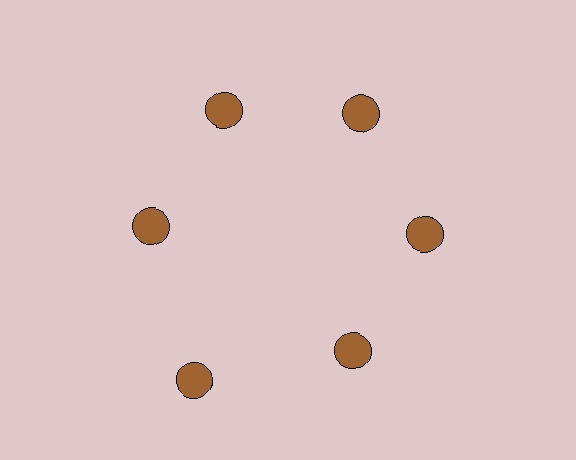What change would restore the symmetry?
The symmetry would be restored by moving it inward, back onto the ring so that all 6 circles sit at equal angles and equal distance from the center.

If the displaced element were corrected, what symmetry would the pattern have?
It would have 6-fold rotational symmetry — the pattern would map onto itself every 60 degrees.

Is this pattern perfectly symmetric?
No. The 6 brown circles are arranged in a ring, but one element near the 7 o'clock position is pushed outward from the center, breaking the 6-fold rotational symmetry.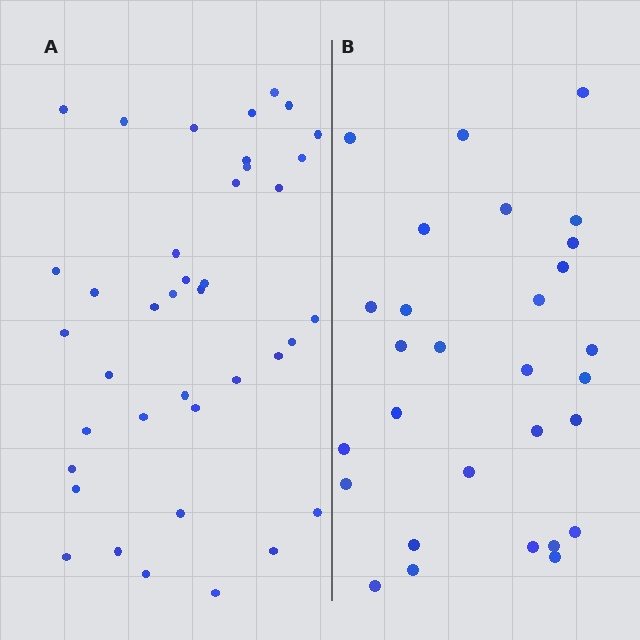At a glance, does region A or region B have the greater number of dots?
Region A (the left region) has more dots.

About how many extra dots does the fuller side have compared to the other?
Region A has roughly 10 or so more dots than region B.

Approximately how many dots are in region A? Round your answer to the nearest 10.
About 40 dots. (The exact count is 39, which rounds to 40.)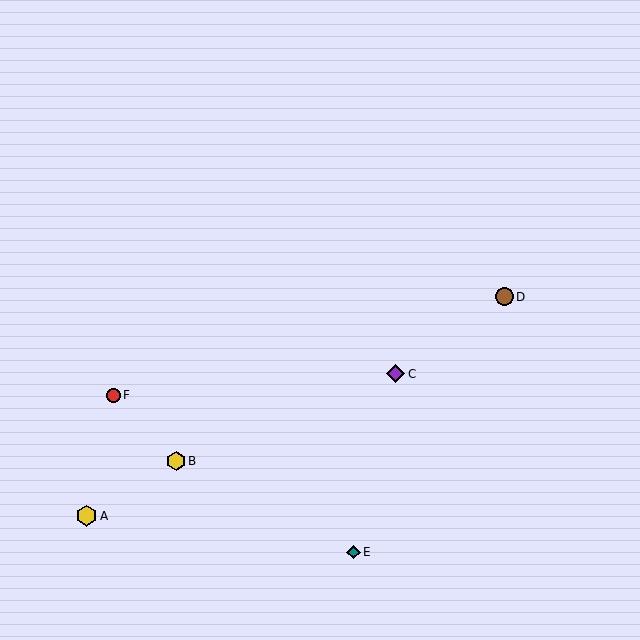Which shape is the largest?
The yellow hexagon (labeled A) is the largest.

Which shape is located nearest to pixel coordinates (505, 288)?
The brown circle (labeled D) at (505, 297) is nearest to that location.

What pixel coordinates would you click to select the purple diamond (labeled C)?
Click at (396, 374) to select the purple diamond C.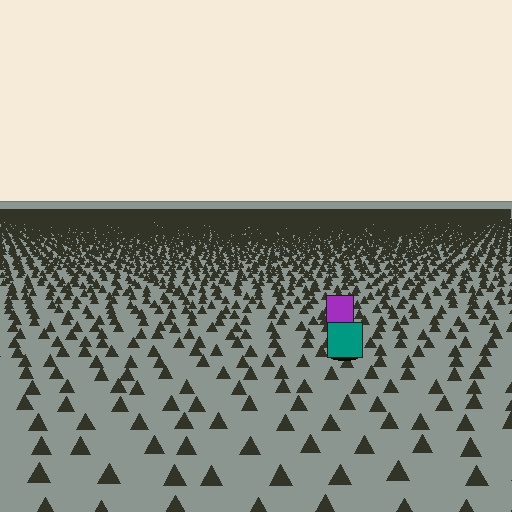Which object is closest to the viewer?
The teal square is closest. The texture marks near it are larger and more spread out.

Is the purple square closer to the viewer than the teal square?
No. The teal square is closer — you can tell from the texture gradient: the ground texture is coarser near it.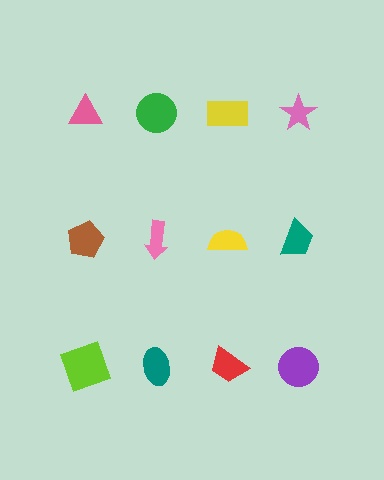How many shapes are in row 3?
4 shapes.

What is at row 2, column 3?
A yellow semicircle.